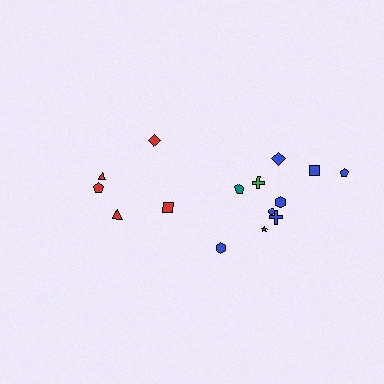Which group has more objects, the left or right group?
The right group.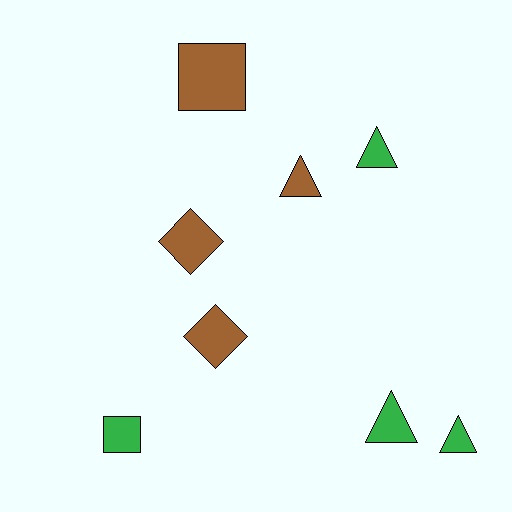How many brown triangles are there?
There is 1 brown triangle.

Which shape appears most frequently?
Triangle, with 4 objects.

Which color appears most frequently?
Green, with 4 objects.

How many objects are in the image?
There are 8 objects.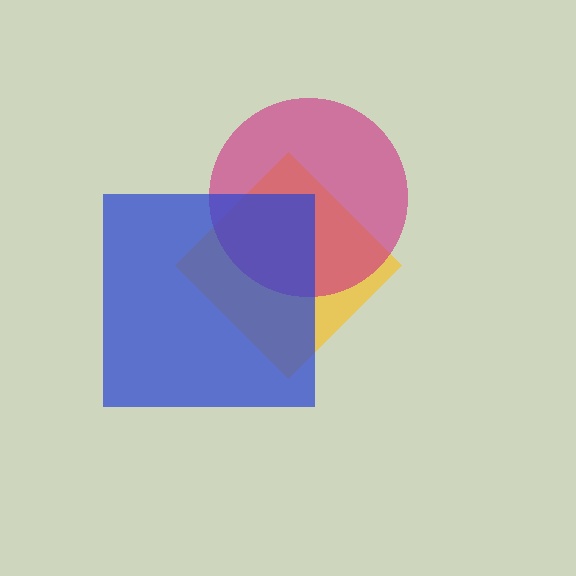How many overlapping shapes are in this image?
There are 3 overlapping shapes in the image.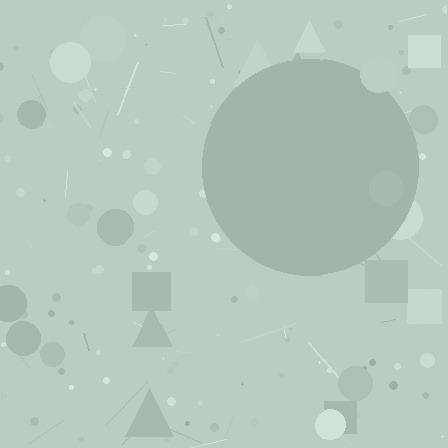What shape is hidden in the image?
A circle is hidden in the image.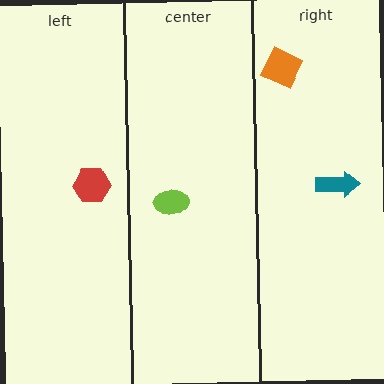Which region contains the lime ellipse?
The center region.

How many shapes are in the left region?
1.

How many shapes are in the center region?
1.